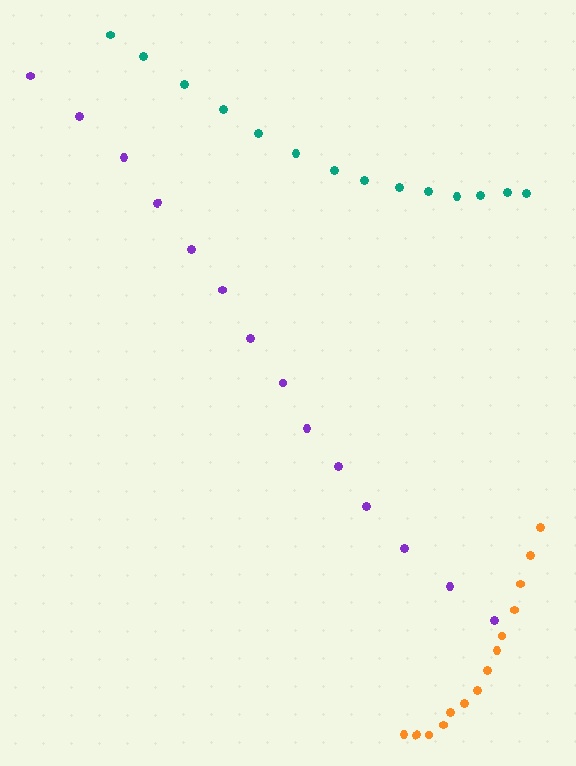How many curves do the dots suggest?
There are 3 distinct paths.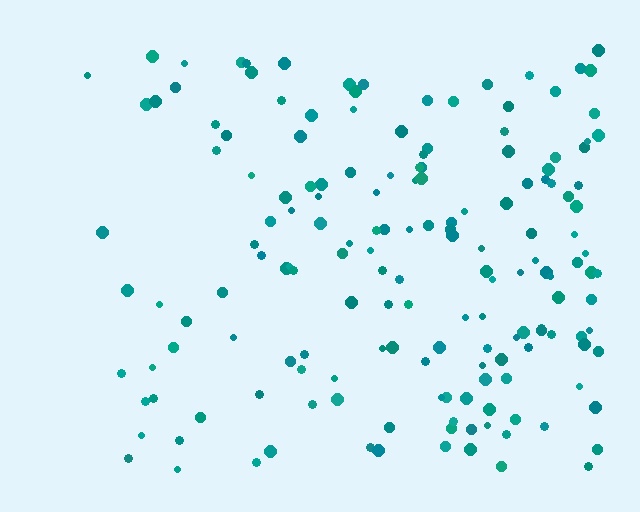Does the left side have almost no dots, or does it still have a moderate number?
Still a moderate number, just noticeably fewer than the right.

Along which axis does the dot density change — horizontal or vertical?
Horizontal.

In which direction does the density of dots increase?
From left to right, with the right side densest.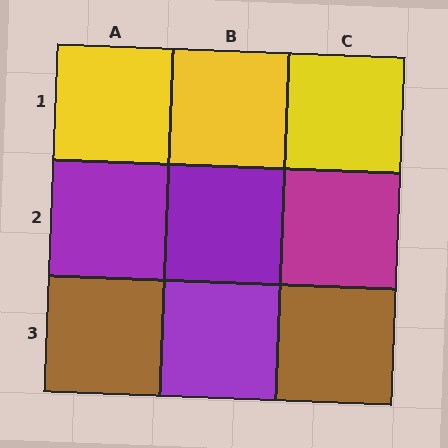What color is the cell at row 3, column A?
Brown.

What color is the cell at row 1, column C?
Yellow.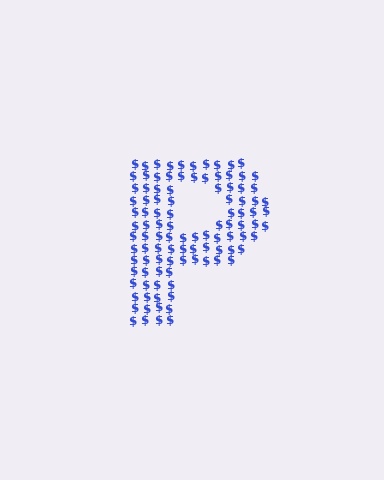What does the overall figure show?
The overall figure shows the letter P.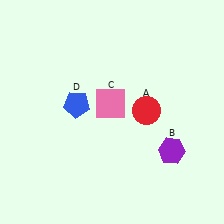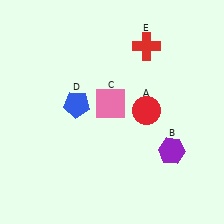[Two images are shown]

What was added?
A red cross (E) was added in Image 2.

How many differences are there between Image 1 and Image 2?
There is 1 difference between the two images.